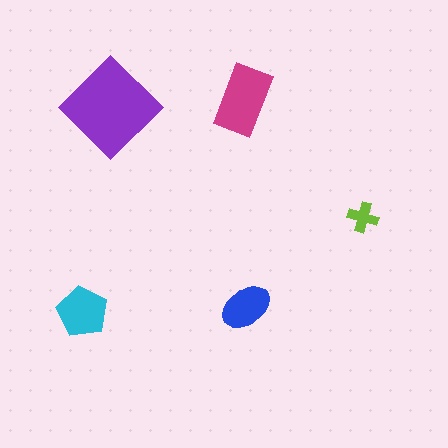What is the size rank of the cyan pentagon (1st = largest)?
3rd.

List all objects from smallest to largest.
The lime cross, the blue ellipse, the cyan pentagon, the magenta rectangle, the purple diamond.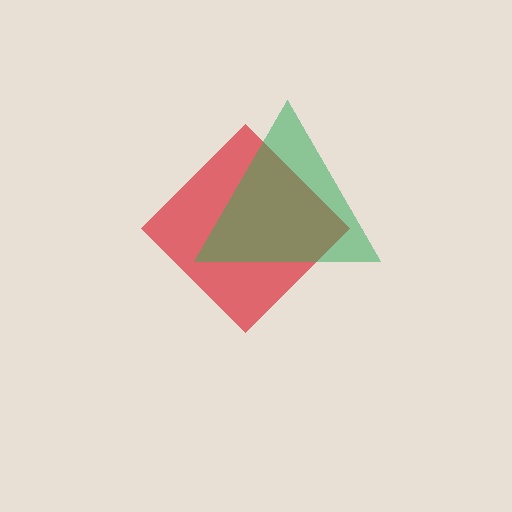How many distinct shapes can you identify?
There are 2 distinct shapes: a red diamond, a green triangle.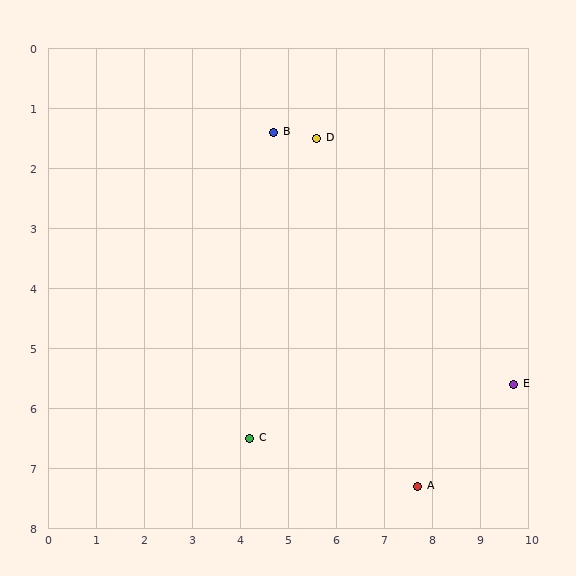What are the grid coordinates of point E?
Point E is at approximately (9.7, 5.6).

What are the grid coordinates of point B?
Point B is at approximately (4.7, 1.4).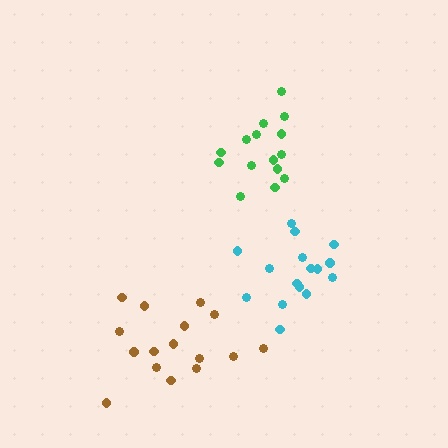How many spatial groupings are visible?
There are 3 spatial groupings.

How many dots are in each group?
Group 1: 16 dots, Group 2: 16 dots, Group 3: 15 dots (47 total).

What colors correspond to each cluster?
The clusters are colored: brown, cyan, green.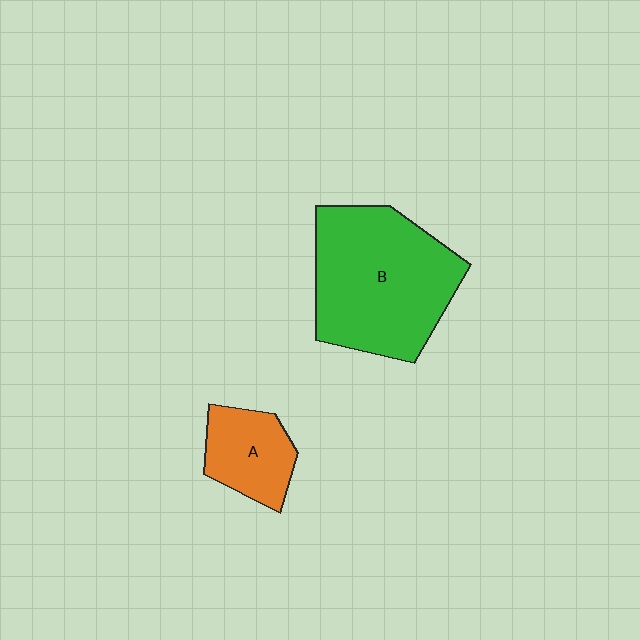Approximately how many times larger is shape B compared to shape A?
Approximately 2.6 times.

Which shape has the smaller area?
Shape A (orange).